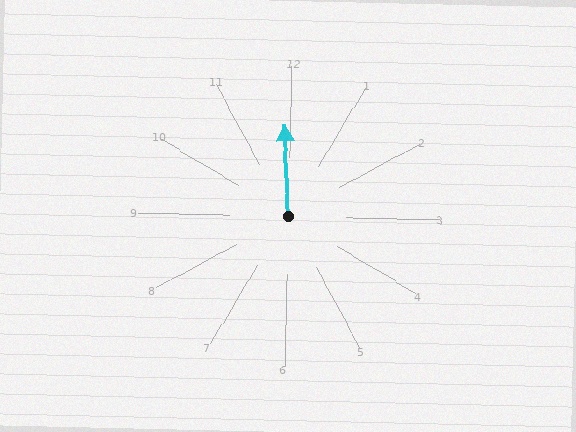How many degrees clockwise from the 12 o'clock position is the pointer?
Approximately 357 degrees.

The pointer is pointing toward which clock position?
Roughly 12 o'clock.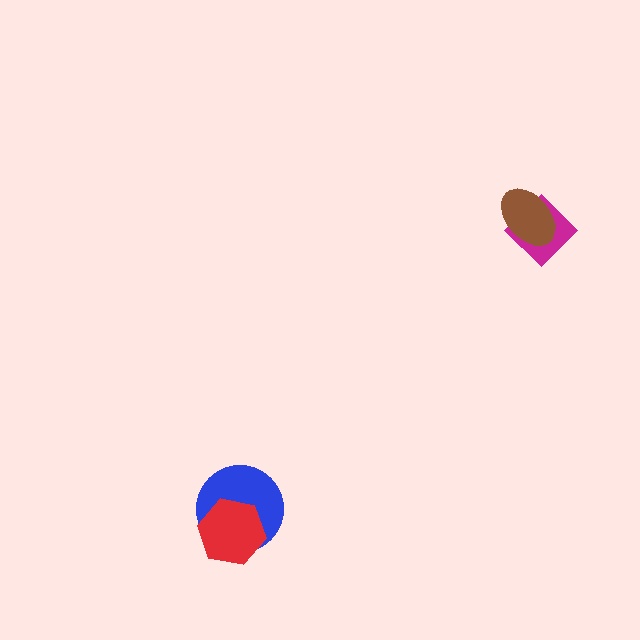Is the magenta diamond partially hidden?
Yes, it is partially covered by another shape.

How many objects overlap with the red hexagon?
1 object overlaps with the red hexagon.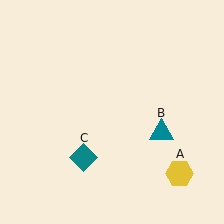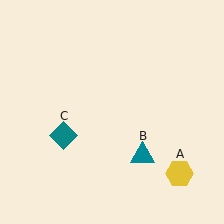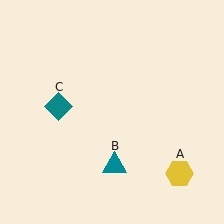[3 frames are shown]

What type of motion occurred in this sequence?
The teal triangle (object B), teal diamond (object C) rotated clockwise around the center of the scene.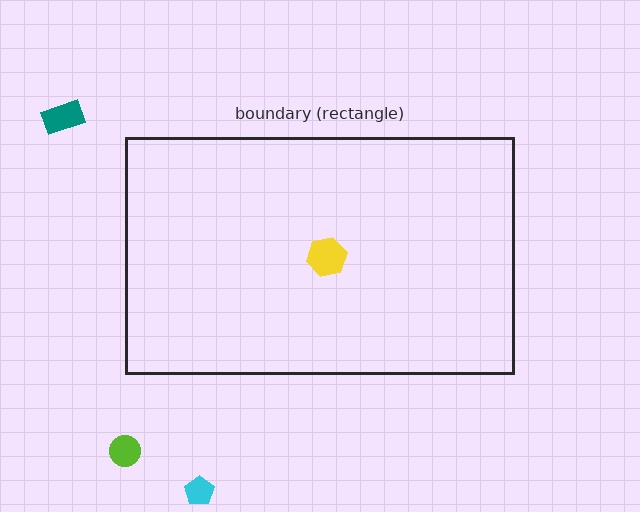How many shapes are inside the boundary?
1 inside, 3 outside.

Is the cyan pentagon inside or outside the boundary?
Outside.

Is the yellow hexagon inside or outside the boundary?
Inside.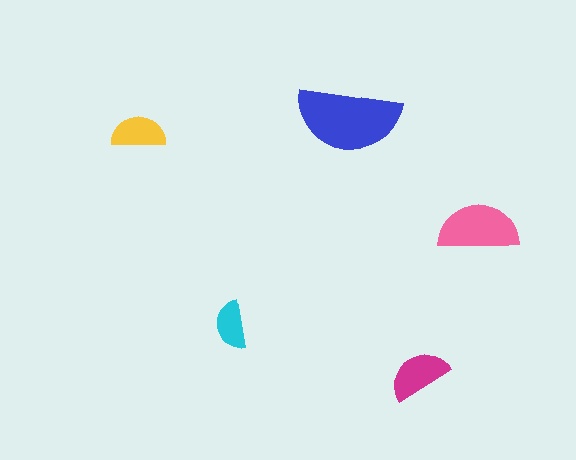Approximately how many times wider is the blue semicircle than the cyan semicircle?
About 2 times wider.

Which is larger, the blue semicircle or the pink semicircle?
The blue one.